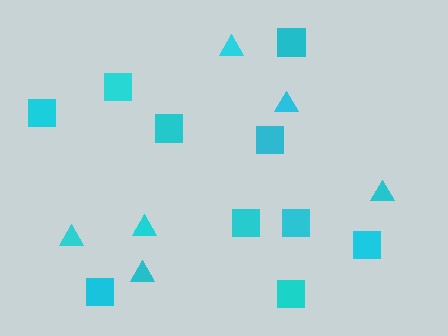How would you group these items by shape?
There are 2 groups: one group of triangles (6) and one group of squares (10).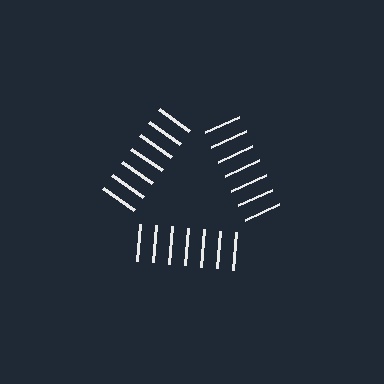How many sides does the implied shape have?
3 sides — the line-ends trace a triangle.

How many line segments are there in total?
21 — 7 along each of the 3 edges.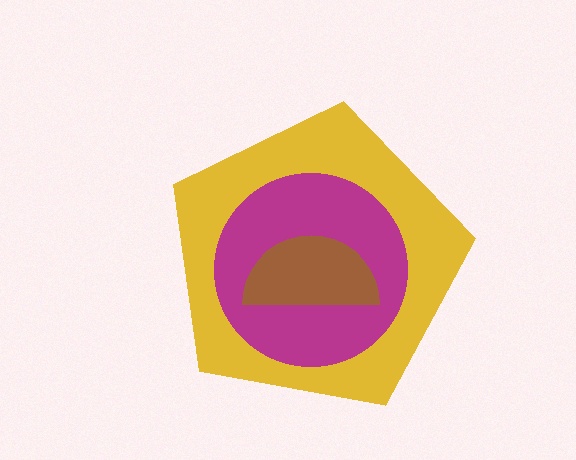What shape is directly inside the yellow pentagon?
The magenta circle.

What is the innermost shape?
The brown semicircle.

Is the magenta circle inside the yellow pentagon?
Yes.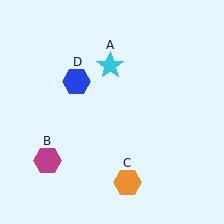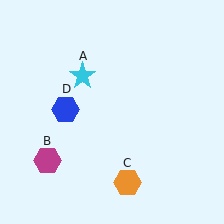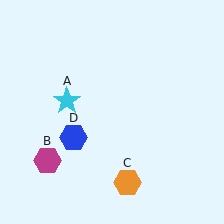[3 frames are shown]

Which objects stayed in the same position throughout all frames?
Magenta hexagon (object B) and orange hexagon (object C) remained stationary.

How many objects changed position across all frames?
2 objects changed position: cyan star (object A), blue hexagon (object D).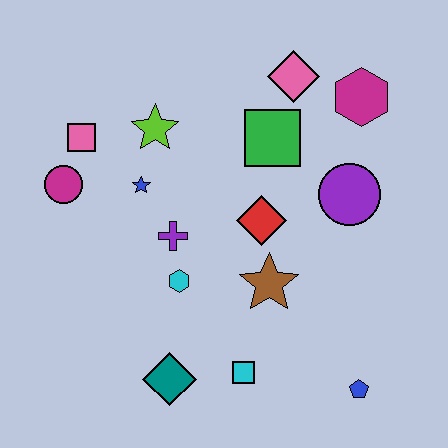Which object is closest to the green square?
The pink diamond is closest to the green square.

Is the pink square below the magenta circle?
No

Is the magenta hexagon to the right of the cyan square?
Yes